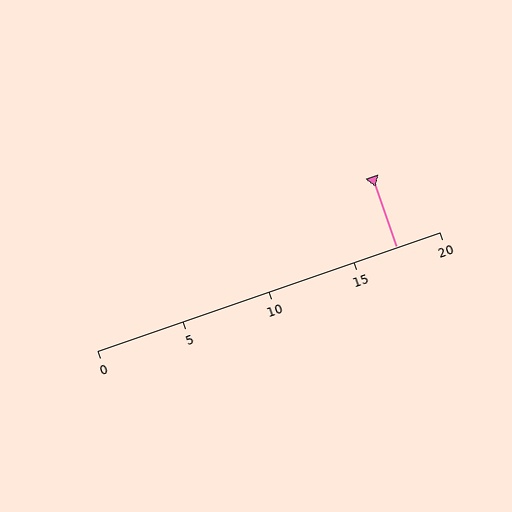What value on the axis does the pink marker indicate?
The marker indicates approximately 17.5.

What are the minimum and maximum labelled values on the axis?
The axis runs from 0 to 20.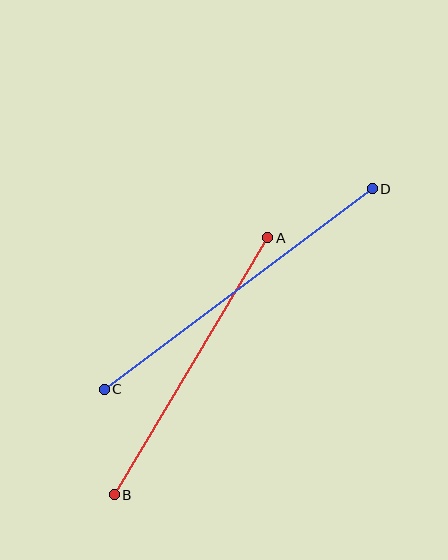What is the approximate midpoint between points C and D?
The midpoint is at approximately (238, 289) pixels.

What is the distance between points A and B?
The distance is approximately 300 pixels.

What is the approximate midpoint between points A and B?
The midpoint is at approximately (191, 366) pixels.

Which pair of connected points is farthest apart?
Points C and D are farthest apart.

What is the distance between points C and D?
The distance is approximately 335 pixels.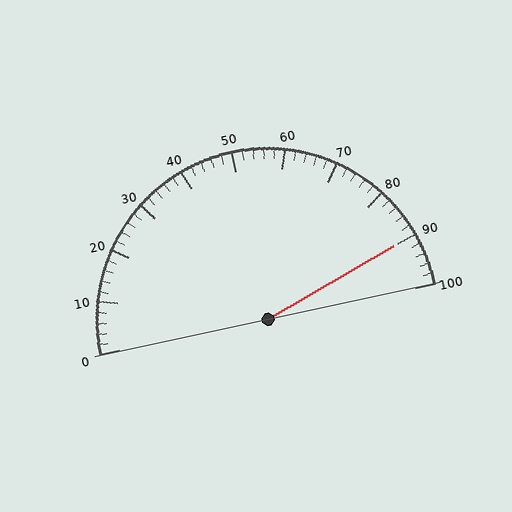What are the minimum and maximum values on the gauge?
The gauge ranges from 0 to 100.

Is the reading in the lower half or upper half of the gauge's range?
The reading is in the upper half of the range (0 to 100).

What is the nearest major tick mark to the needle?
The nearest major tick mark is 90.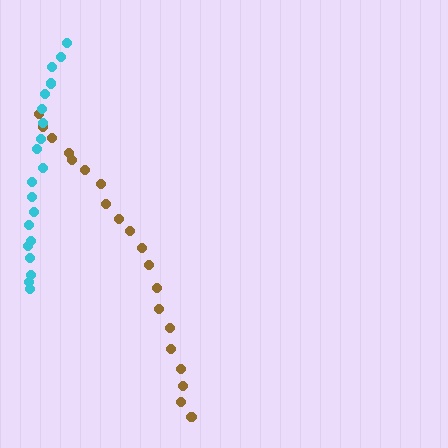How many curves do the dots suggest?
There are 2 distinct paths.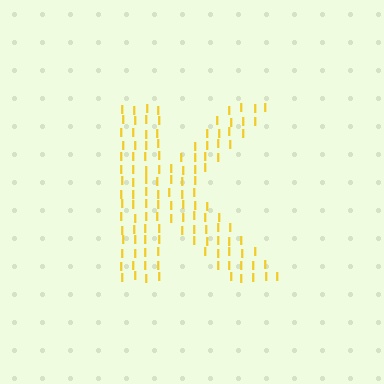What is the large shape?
The large shape is the letter K.